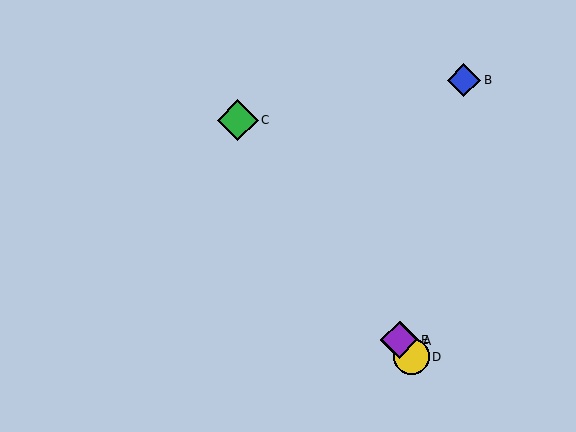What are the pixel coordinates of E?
Object E is at (399, 340).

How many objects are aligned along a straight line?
4 objects (A, C, D, E) are aligned along a straight line.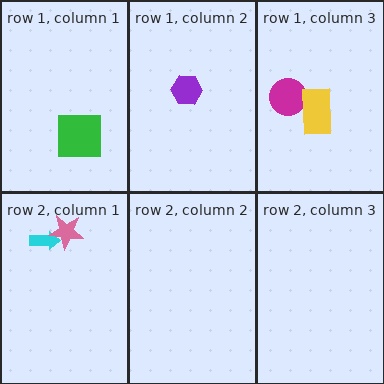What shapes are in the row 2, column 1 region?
The cyan arrow, the pink star.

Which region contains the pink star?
The row 2, column 1 region.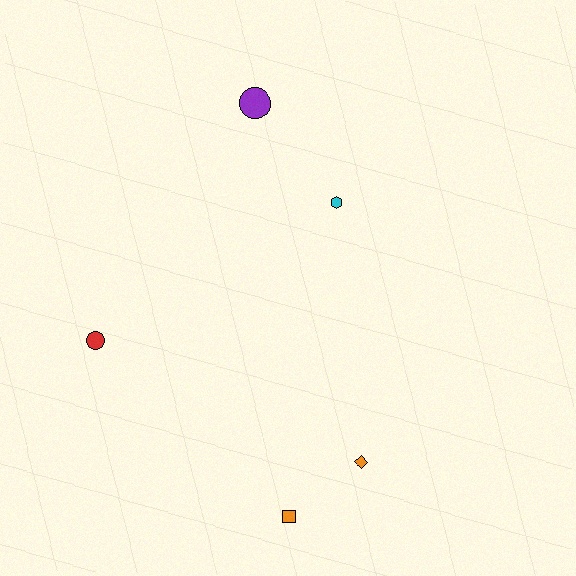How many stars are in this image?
There are no stars.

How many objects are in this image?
There are 5 objects.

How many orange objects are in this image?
There are 2 orange objects.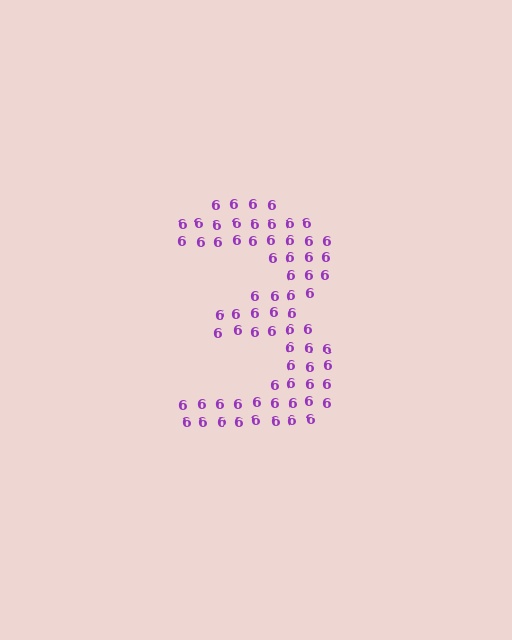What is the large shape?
The large shape is the digit 3.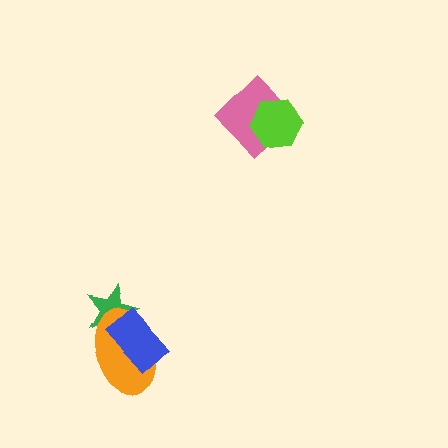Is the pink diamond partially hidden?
Yes, it is partially covered by another shape.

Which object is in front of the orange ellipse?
The blue rectangle is in front of the orange ellipse.